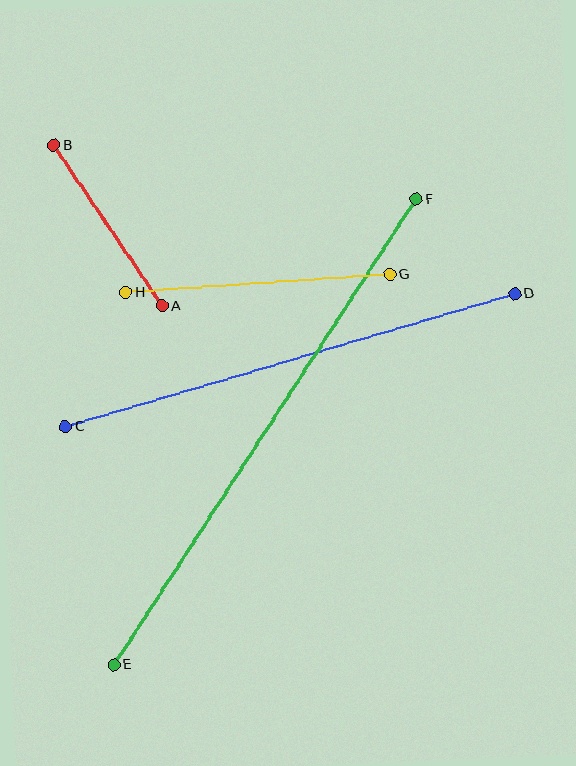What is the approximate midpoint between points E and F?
The midpoint is at approximately (265, 432) pixels.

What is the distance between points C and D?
The distance is approximately 469 pixels.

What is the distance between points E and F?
The distance is approximately 555 pixels.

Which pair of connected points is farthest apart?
Points E and F are farthest apart.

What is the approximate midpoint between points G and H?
The midpoint is at approximately (258, 284) pixels.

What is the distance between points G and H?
The distance is approximately 265 pixels.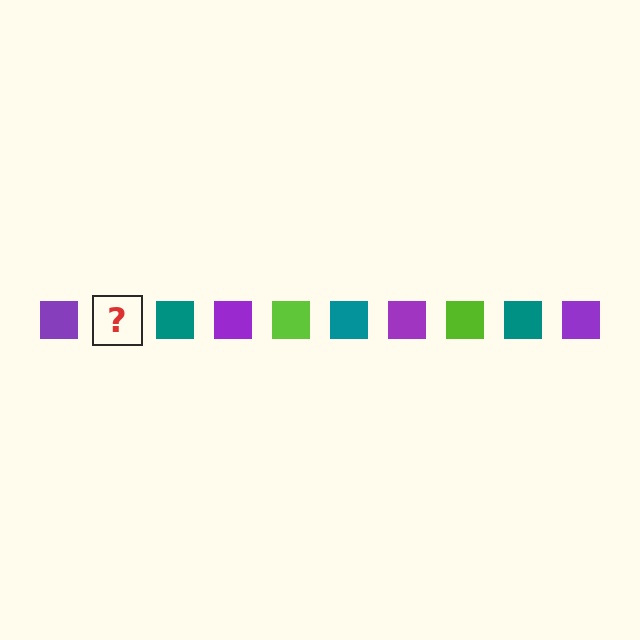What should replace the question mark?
The question mark should be replaced with a lime square.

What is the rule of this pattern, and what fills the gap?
The rule is that the pattern cycles through purple, lime, teal squares. The gap should be filled with a lime square.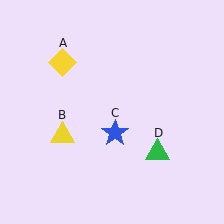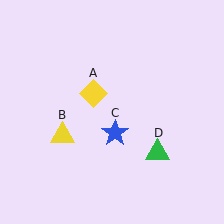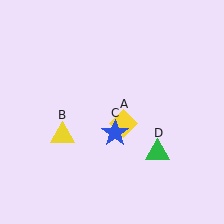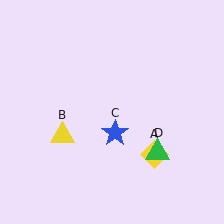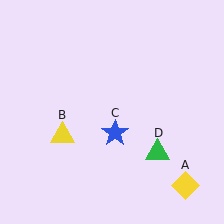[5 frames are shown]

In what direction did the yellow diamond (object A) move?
The yellow diamond (object A) moved down and to the right.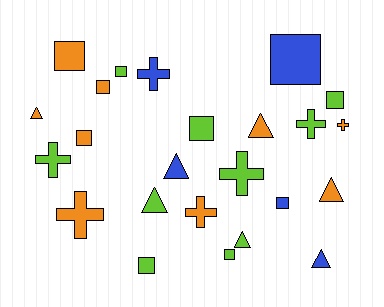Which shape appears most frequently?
Square, with 10 objects.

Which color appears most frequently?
Lime, with 10 objects.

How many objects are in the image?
There are 24 objects.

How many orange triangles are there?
There are 3 orange triangles.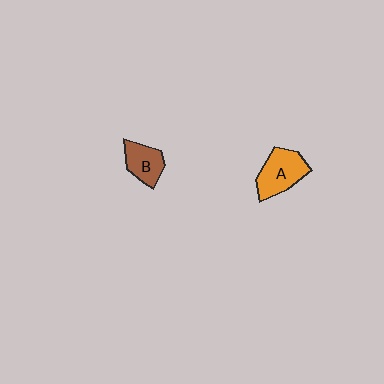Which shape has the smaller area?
Shape B (brown).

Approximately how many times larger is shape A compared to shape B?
Approximately 1.4 times.